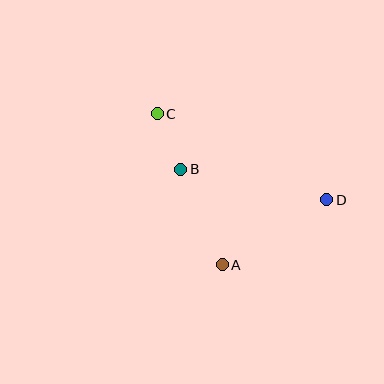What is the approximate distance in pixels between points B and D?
The distance between B and D is approximately 149 pixels.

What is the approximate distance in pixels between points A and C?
The distance between A and C is approximately 164 pixels.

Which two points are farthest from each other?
Points C and D are farthest from each other.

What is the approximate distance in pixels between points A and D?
The distance between A and D is approximately 123 pixels.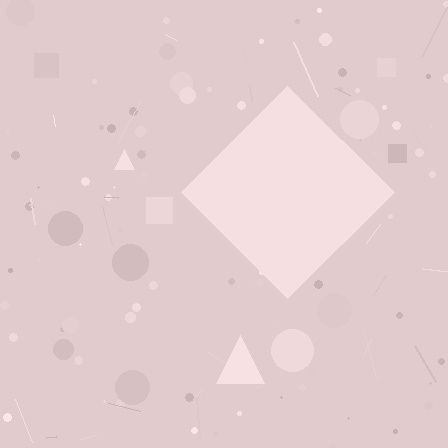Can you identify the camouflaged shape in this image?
The camouflaged shape is a diamond.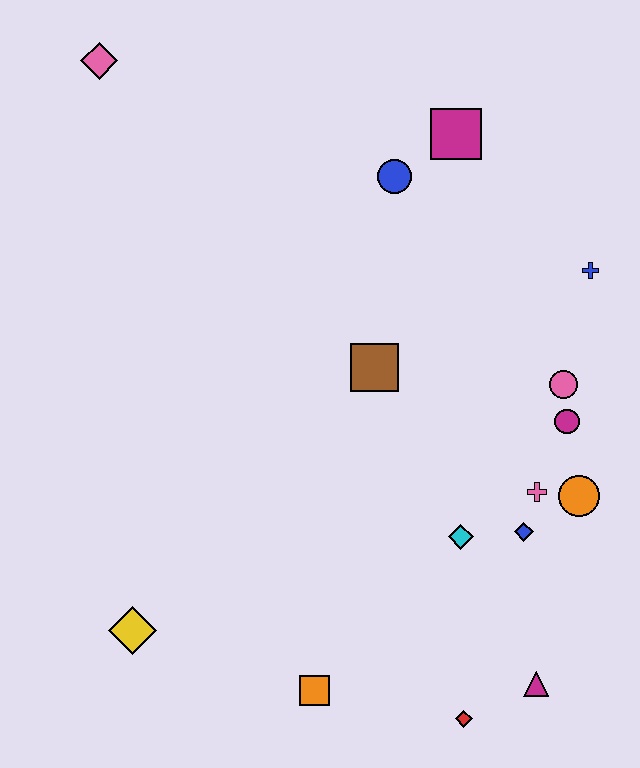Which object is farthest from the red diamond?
The pink diamond is farthest from the red diamond.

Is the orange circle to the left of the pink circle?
No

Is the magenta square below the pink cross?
No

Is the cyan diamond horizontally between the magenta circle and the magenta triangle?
No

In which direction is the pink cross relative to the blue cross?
The pink cross is below the blue cross.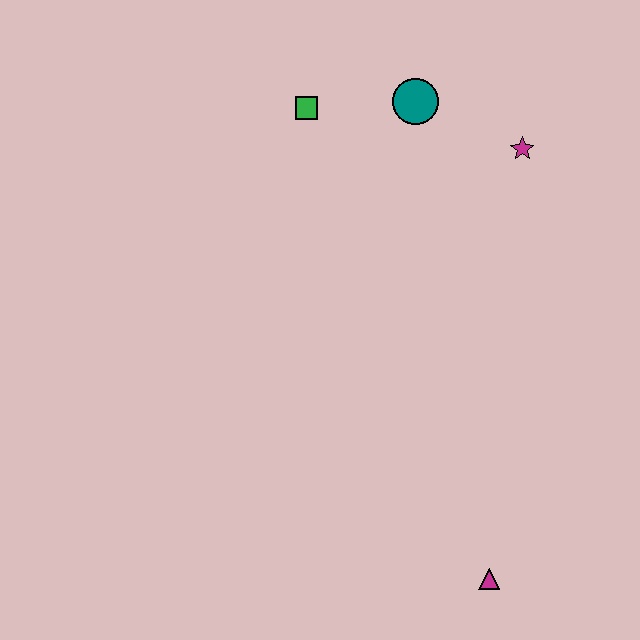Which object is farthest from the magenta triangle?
The green square is farthest from the magenta triangle.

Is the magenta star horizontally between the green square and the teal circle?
No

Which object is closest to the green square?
The teal circle is closest to the green square.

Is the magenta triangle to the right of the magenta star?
No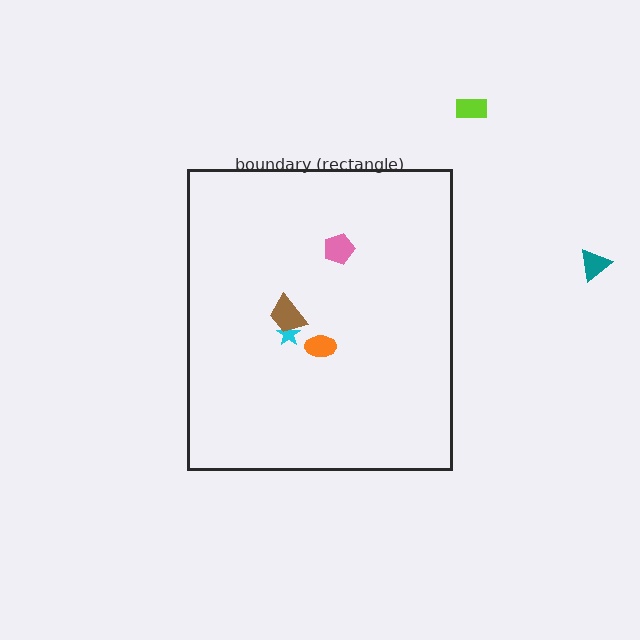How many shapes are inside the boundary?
4 inside, 2 outside.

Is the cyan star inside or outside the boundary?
Inside.